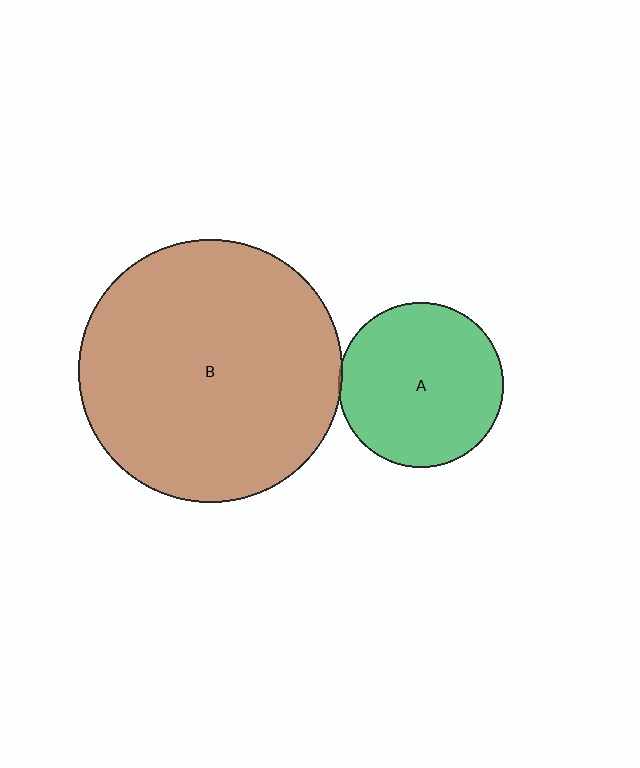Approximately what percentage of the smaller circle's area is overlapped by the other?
Approximately 5%.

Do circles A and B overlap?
Yes.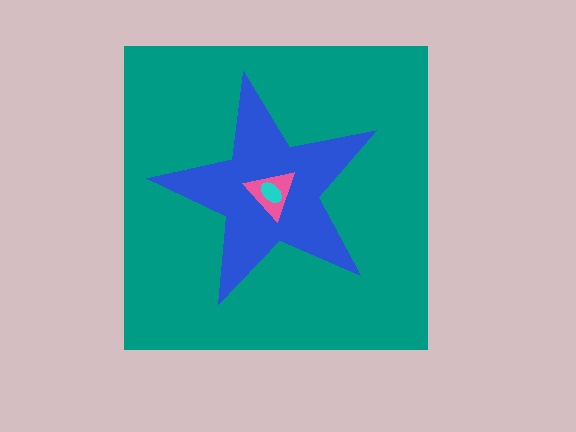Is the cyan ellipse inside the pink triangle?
Yes.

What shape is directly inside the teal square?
The blue star.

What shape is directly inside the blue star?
The pink triangle.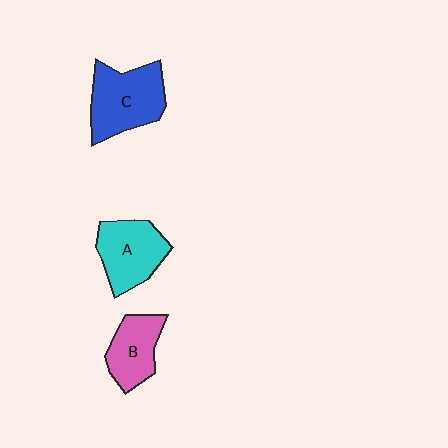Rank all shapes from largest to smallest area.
From largest to smallest: C (blue), A (cyan), B (pink).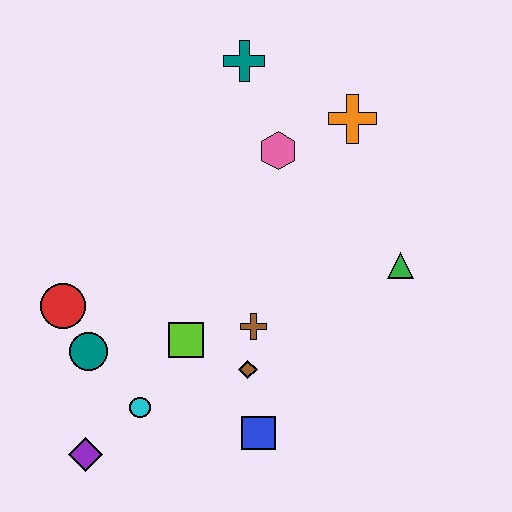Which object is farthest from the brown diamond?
The teal cross is farthest from the brown diamond.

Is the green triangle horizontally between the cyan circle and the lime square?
No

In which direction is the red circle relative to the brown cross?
The red circle is to the left of the brown cross.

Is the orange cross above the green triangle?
Yes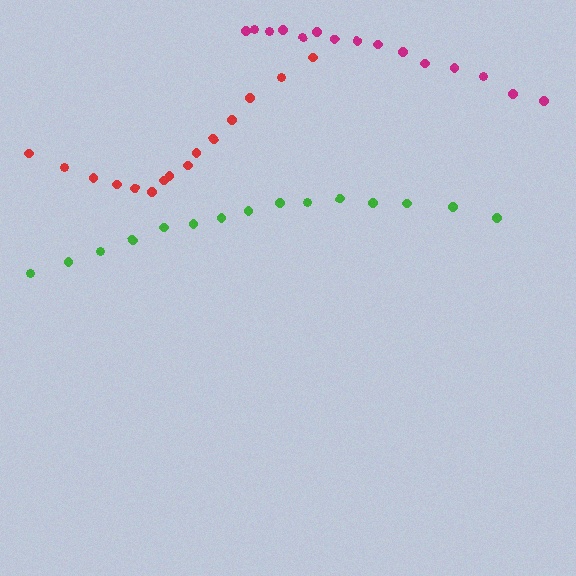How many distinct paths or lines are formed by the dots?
There are 3 distinct paths.